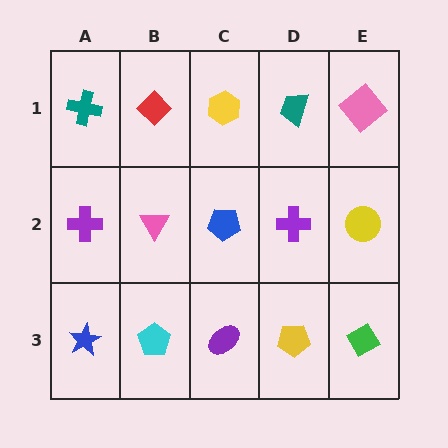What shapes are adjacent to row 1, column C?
A blue pentagon (row 2, column C), a red diamond (row 1, column B), a teal trapezoid (row 1, column D).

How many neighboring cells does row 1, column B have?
3.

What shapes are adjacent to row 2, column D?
A teal trapezoid (row 1, column D), a yellow pentagon (row 3, column D), a blue pentagon (row 2, column C), a yellow circle (row 2, column E).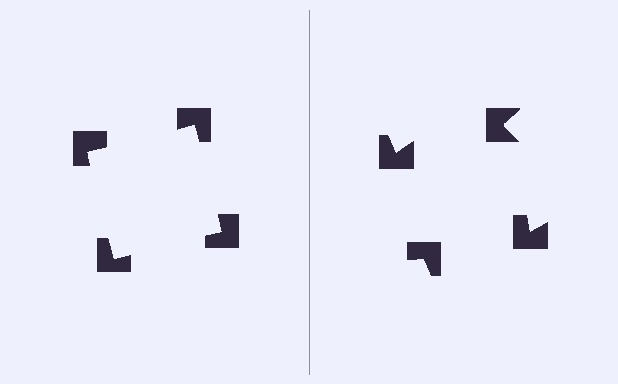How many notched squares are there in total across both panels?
8 — 4 on each side.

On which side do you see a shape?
An illusory square appears on the left side. On the right side the wedge cuts are rotated, so no coherent shape forms.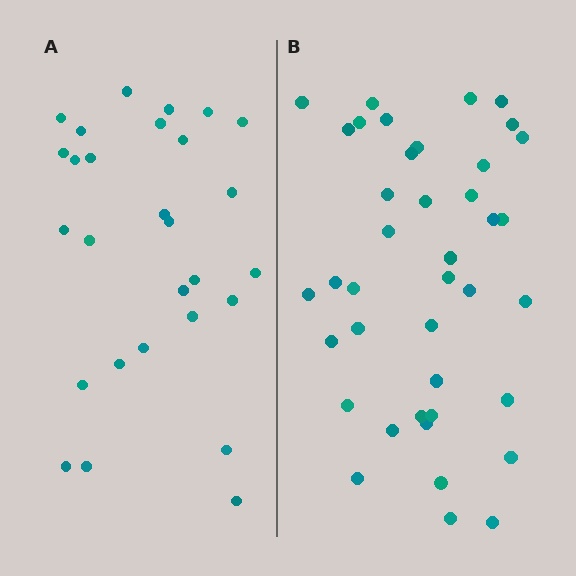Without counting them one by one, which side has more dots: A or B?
Region B (the right region) has more dots.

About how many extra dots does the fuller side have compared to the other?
Region B has roughly 12 or so more dots than region A.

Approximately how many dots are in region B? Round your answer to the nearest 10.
About 40 dots.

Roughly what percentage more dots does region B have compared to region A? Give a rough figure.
About 45% more.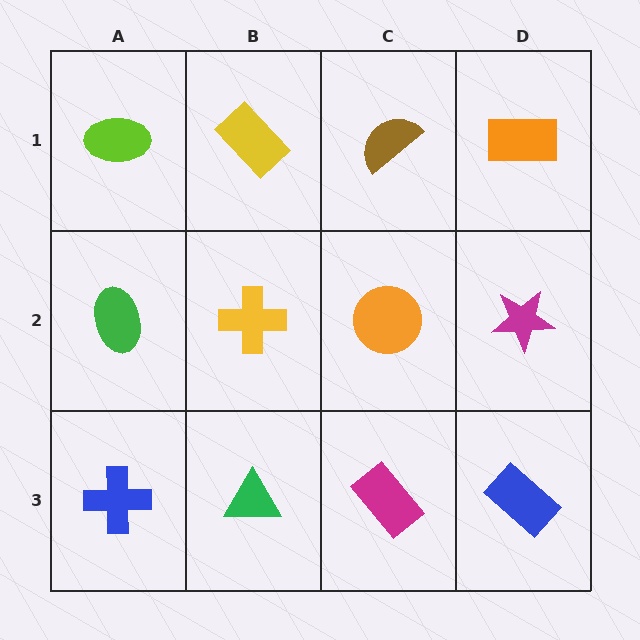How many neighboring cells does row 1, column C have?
3.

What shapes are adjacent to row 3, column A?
A green ellipse (row 2, column A), a green triangle (row 3, column B).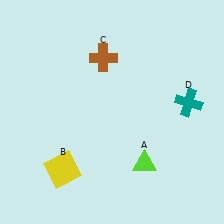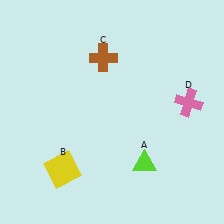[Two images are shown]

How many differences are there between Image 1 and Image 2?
There is 1 difference between the two images.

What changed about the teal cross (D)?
In Image 1, D is teal. In Image 2, it changed to pink.